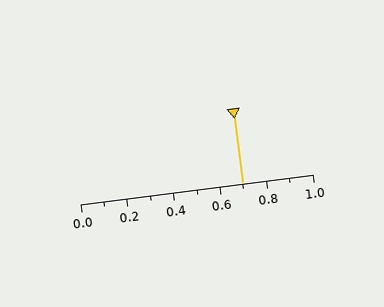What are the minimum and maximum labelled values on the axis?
The axis runs from 0.0 to 1.0.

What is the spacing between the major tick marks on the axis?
The major ticks are spaced 0.2 apart.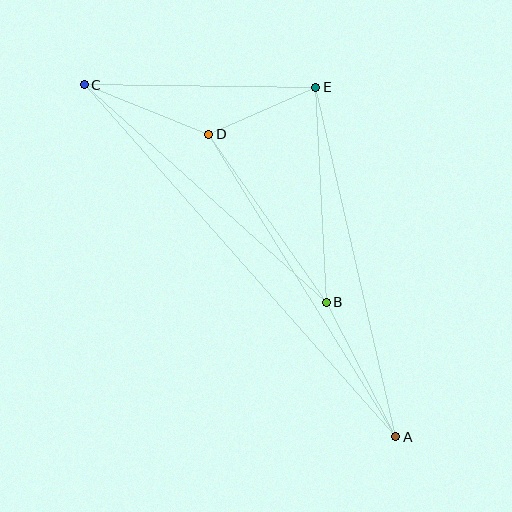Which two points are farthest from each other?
Points A and C are farthest from each other.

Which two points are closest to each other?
Points D and E are closest to each other.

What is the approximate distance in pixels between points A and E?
The distance between A and E is approximately 358 pixels.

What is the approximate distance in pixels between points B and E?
The distance between B and E is approximately 215 pixels.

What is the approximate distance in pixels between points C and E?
The distance between C and E is approximately 232 pixels.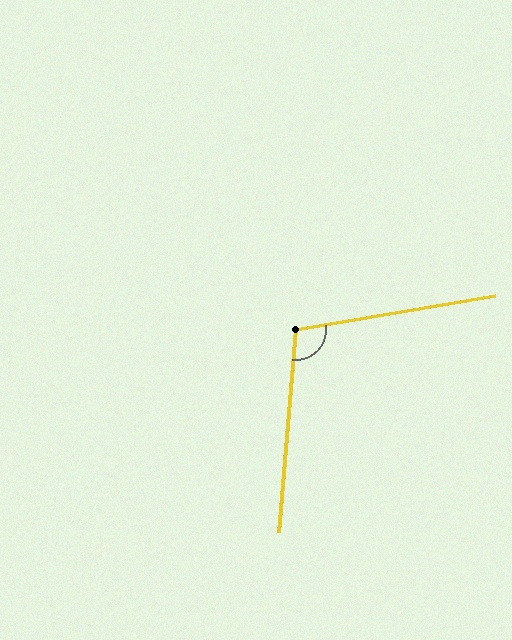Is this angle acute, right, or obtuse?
It is obtuse.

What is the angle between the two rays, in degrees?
Approximately 105 degrees.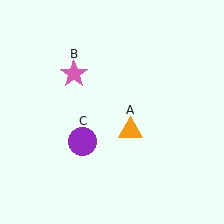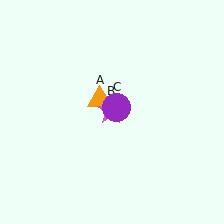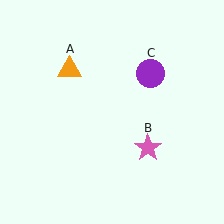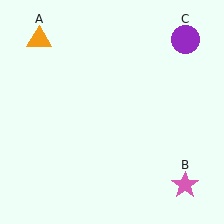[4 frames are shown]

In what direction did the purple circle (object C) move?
The purple circle (object C) moved up and to the right.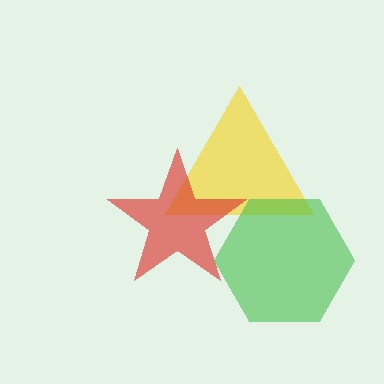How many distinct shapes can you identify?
There are 3 distinct shapes: a yellow triangle, a green hexagon, a red star.